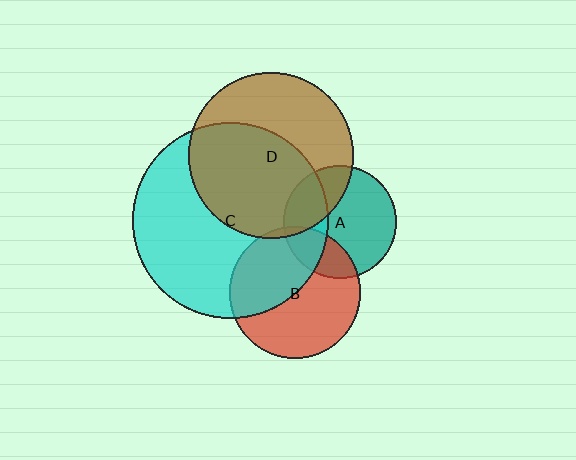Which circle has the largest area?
Circle C (cyan).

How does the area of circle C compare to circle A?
Approximately 3.0 times.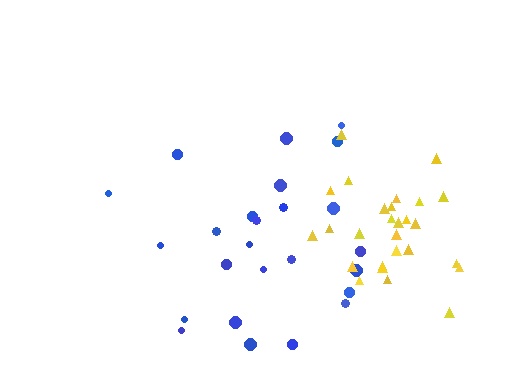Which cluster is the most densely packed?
Yellow.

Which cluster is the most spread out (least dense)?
Blue.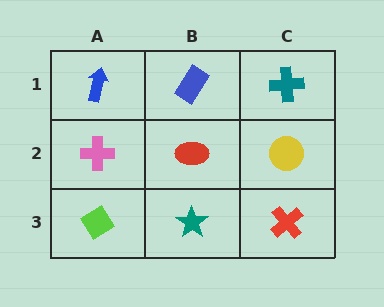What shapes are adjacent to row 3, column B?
A red ellipse (row 2, column B), a lime diamond (row 3, column A), a red cross (row 3, column C).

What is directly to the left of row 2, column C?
A red ellipse.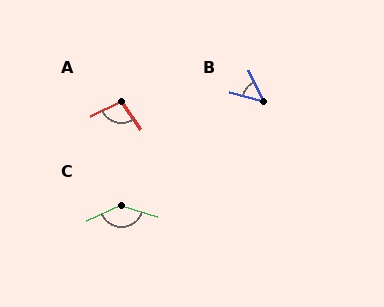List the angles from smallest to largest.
B (50°), A (100°), C (137°).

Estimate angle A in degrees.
Approximately 100 degrees.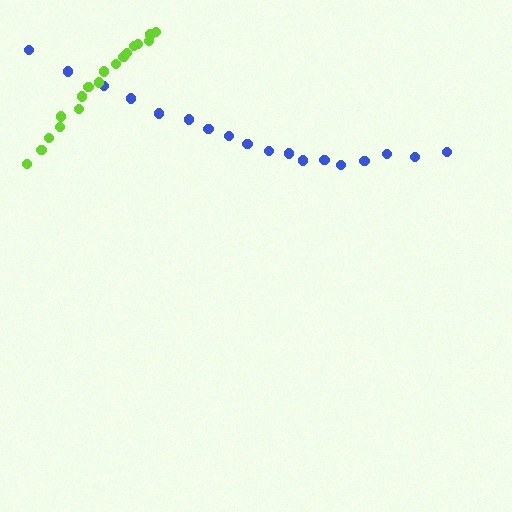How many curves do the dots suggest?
There are 2 distinct paths.